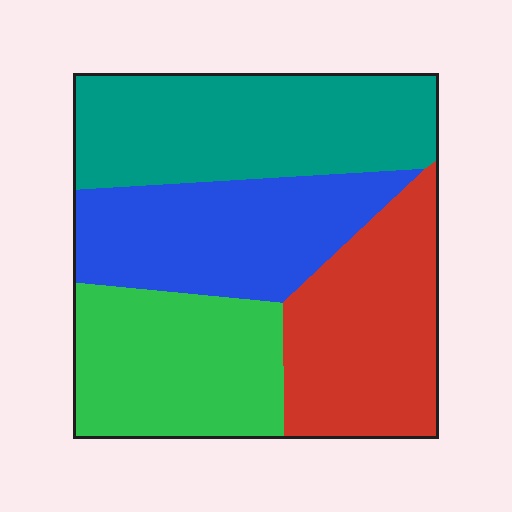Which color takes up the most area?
Teal, at roughly 30%.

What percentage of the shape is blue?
Blue takes up about one quarter (1/4) of the shape.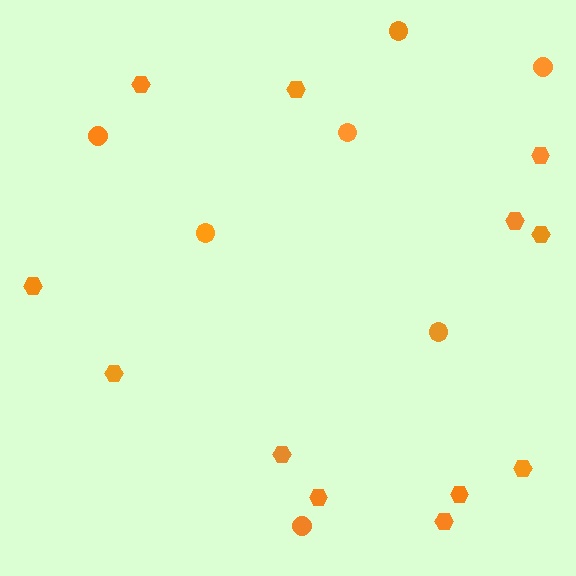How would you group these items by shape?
There are 2 groups: one group of circles (7) and one group of hexagons (12).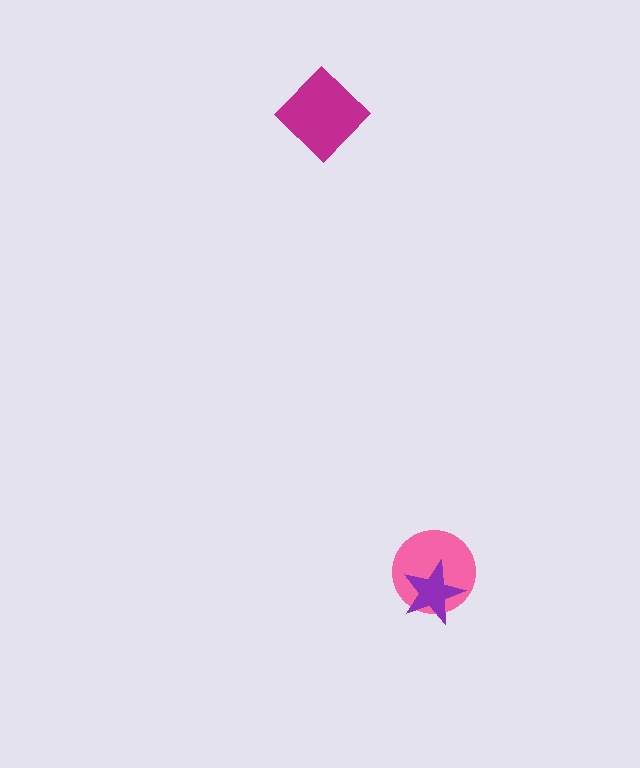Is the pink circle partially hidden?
Yes, it is partially covered by another shape.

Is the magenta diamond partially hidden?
No, no other shape covers it.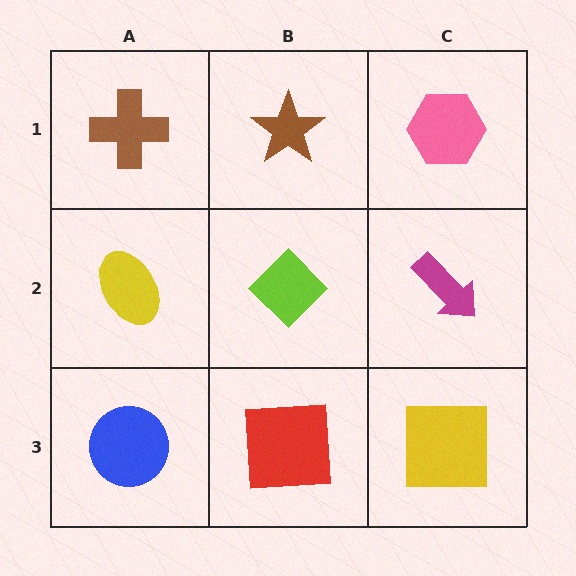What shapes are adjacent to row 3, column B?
A lime diamond (row 2, column B), a blue circle (row 3, column A), a yellow square (row 3, column C).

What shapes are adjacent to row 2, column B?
A brown star (row 1, column B), a red square (row 3, column B), a yellow ellipse (row 2, column A), a magenta arrow (row 2, column C).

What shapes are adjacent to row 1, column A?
A yellow ellipse (row 2, column A), a brown star (row 1, column B).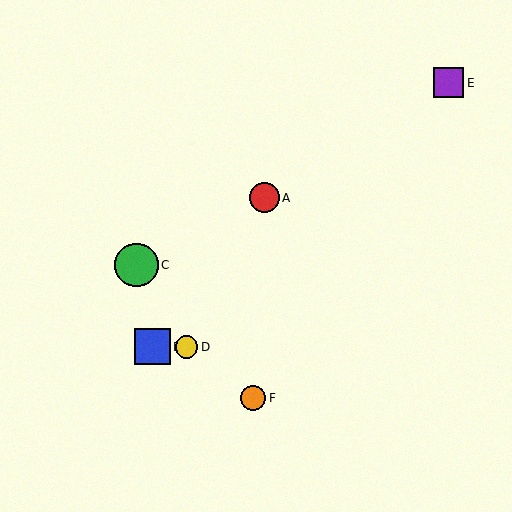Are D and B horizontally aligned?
Yes, both are at y≈347.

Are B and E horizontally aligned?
No, B is at y≈347 and E is at y≈83.